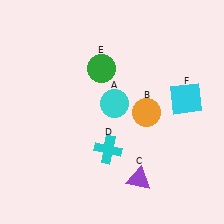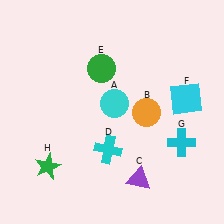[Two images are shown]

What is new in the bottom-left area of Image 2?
A green star (H) was added in the bottom-left area of Image 2.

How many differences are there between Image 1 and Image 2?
There are 2 differences between the two images.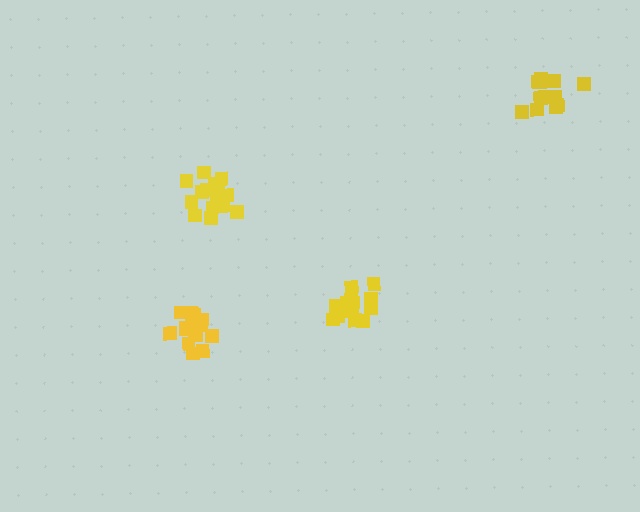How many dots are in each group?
Group 1: 13 dots, Group 2: 17 dots, Group 3: 17 dots, Group 4: 16 dots (63 total).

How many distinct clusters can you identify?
There are 4 distinct clusters.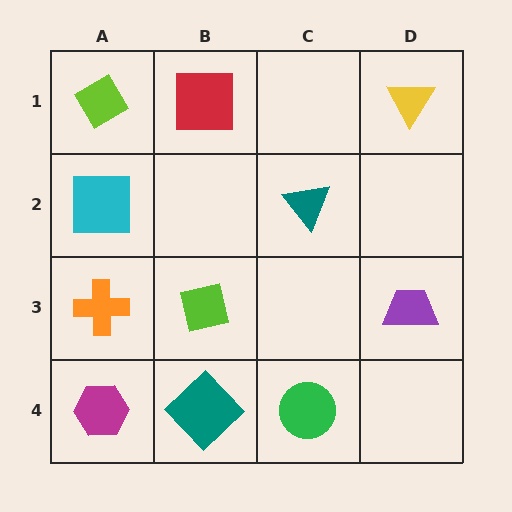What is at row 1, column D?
A yellow triangle.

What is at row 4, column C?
A green circle.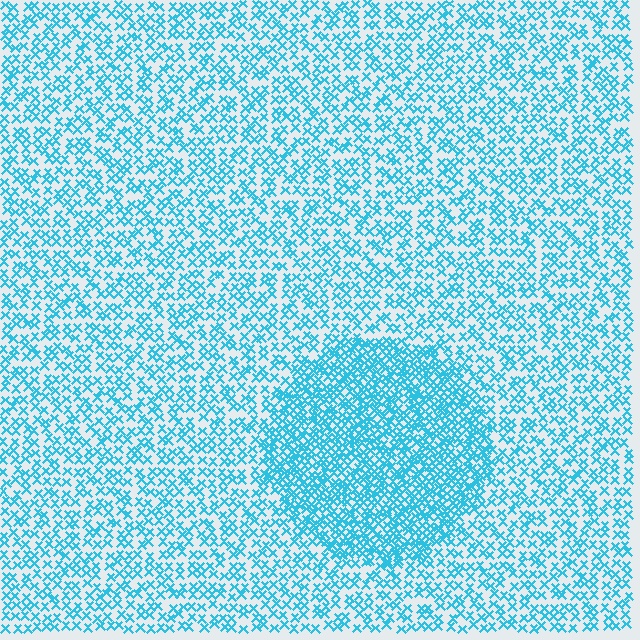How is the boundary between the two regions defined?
The boundary is defined by a change in element density (approximately 2.0x ratio). All elements are the same color, size, and shape.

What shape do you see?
I see a circle.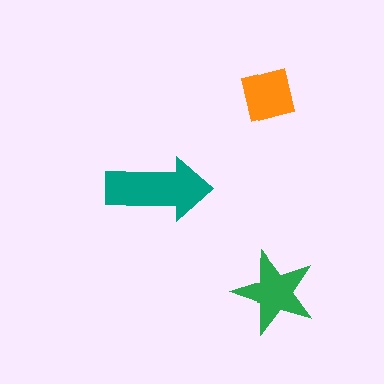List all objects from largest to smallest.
The teal arrow, the green star, the orange square.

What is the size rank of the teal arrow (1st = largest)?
1st.